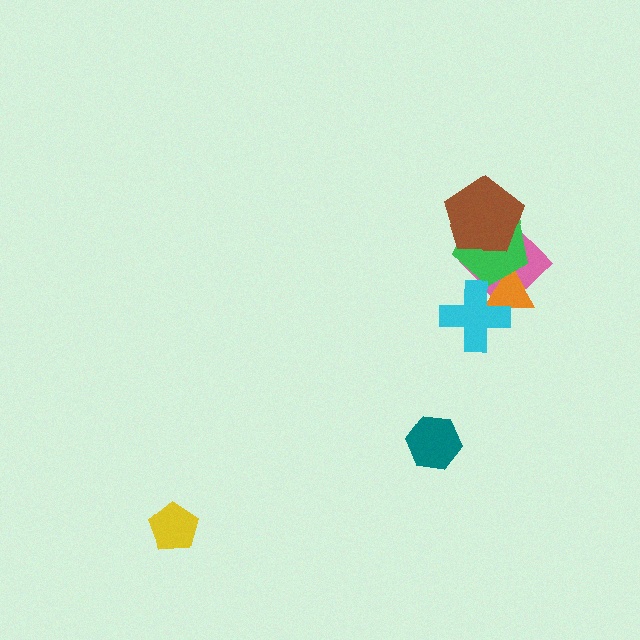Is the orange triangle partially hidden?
Yes, it is partially covered by another shape.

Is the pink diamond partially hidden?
Yes, it is partially covered by another shape.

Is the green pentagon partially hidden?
Yes, it is partially covered by another shape.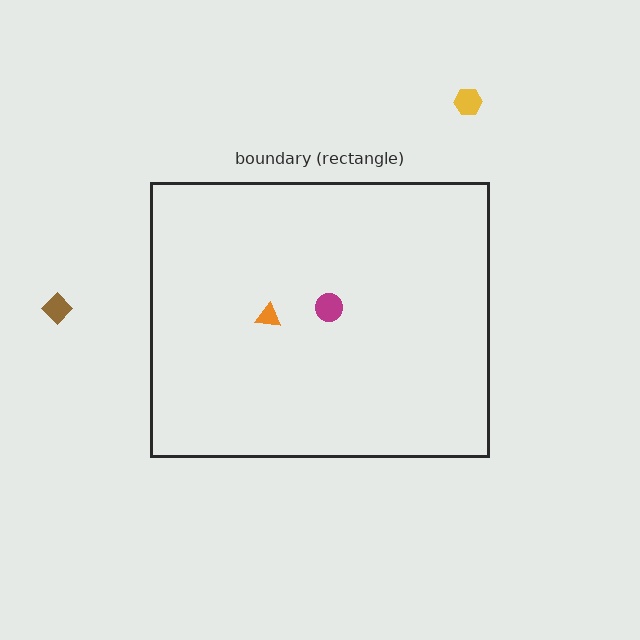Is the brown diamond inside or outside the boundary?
Outside.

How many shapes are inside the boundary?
2 inside, 2 outside.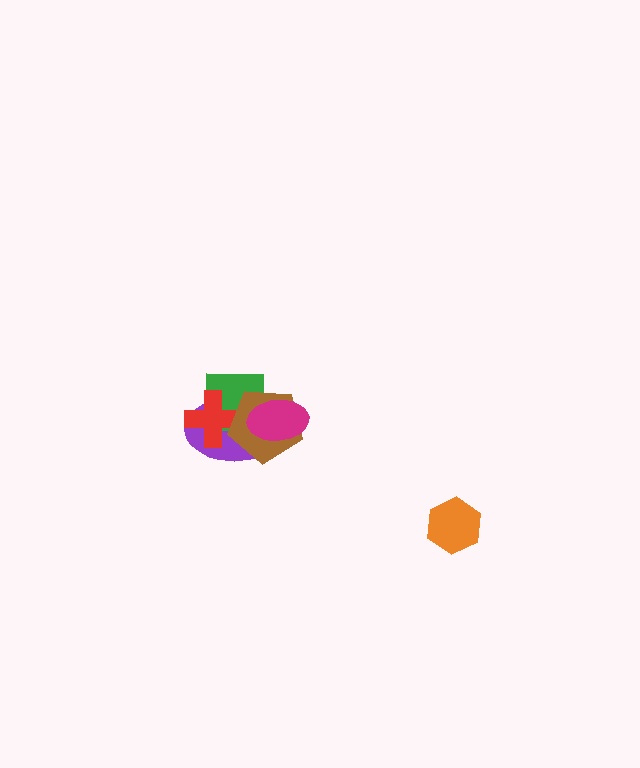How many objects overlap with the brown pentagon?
4 objects overlap with the brown pentagon.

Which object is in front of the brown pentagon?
The magenta ellipse is in front of the brown pentagon.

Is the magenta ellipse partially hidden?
No, no other shape covers it.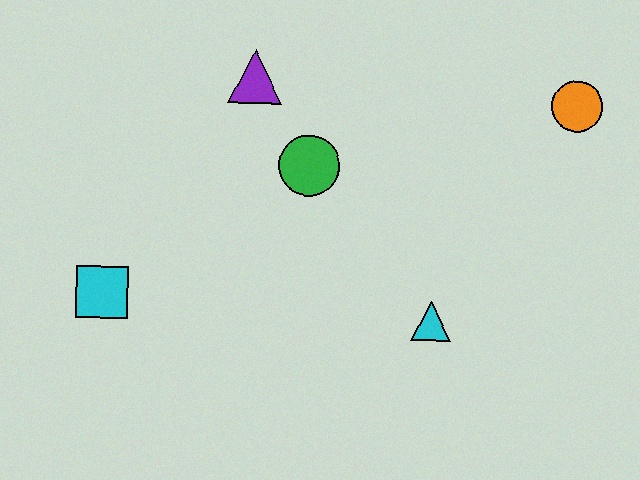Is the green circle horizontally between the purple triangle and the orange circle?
Yes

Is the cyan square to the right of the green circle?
No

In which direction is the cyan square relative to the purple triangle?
The cyan square is below the purple triangle.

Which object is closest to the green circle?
The purple triangle is closest to the green circle.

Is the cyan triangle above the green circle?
No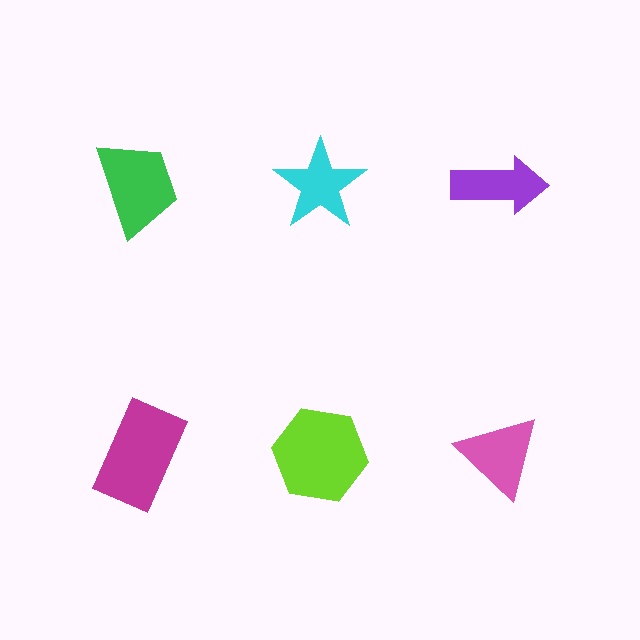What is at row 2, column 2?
A lime hexagon.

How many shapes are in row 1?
3 shapes.